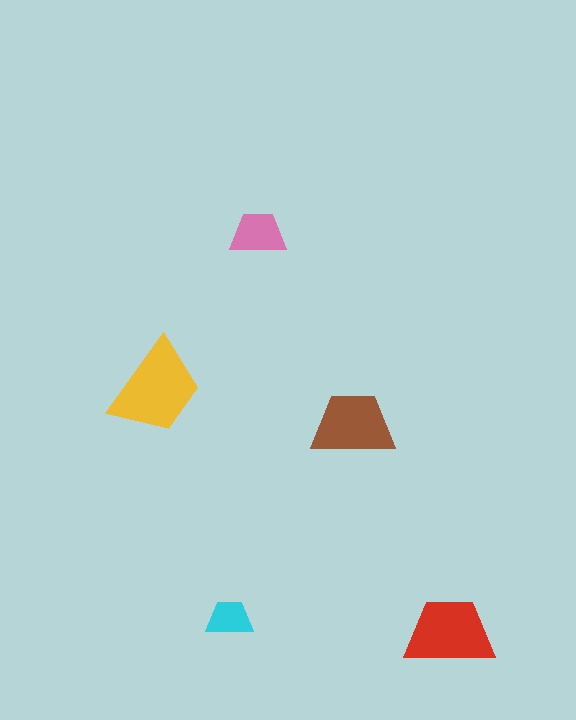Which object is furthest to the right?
The red trapezoid is rightmost.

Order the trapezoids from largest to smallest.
the yellow one, the red one, the brown one, the pink one, the cyan one.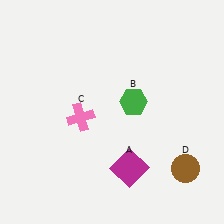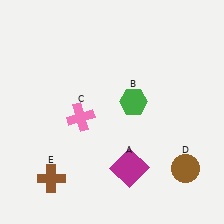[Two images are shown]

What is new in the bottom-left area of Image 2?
A brown cross (E) was added in the bottom-left area of Image 2.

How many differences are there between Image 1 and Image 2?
There is 1 difference between the two images.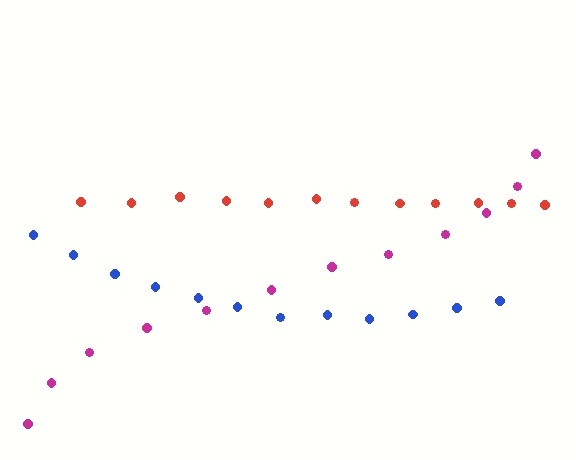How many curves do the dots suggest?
There are 3 distinct paths.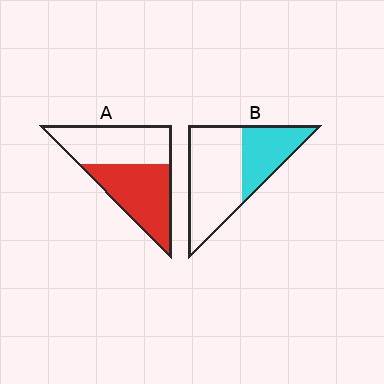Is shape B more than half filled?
No.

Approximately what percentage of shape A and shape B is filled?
A is approximately 50% and B is approximately 35%.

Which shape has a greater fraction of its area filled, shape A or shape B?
Shape A.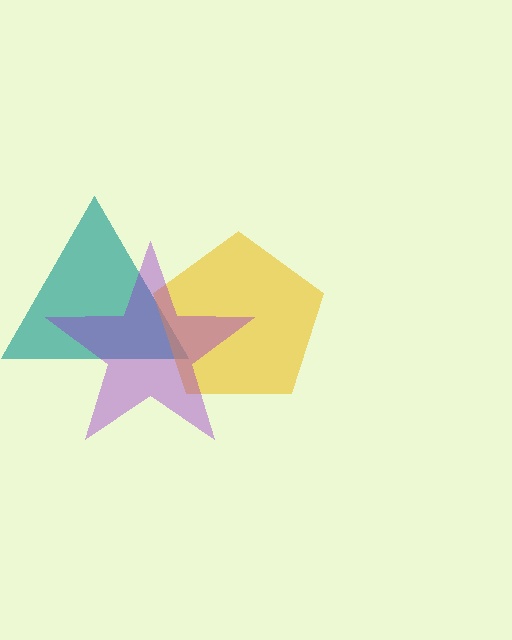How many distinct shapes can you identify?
There are 3 distinct shapes: a teal triangle, a yellow pentagon, a purple star.